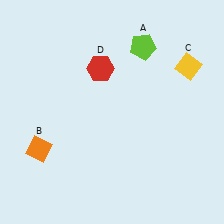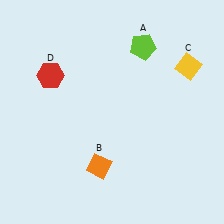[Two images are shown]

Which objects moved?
The objects that moved are: the orange diamond (B), the red hexagon (D).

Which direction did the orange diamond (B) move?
The orange diamond (B) moved right.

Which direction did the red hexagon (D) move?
The red hexagon (D) moved left.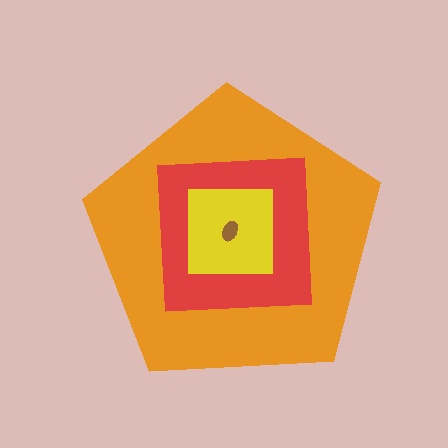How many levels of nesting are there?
4.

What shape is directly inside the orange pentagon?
The red square.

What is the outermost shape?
The orange pentagon.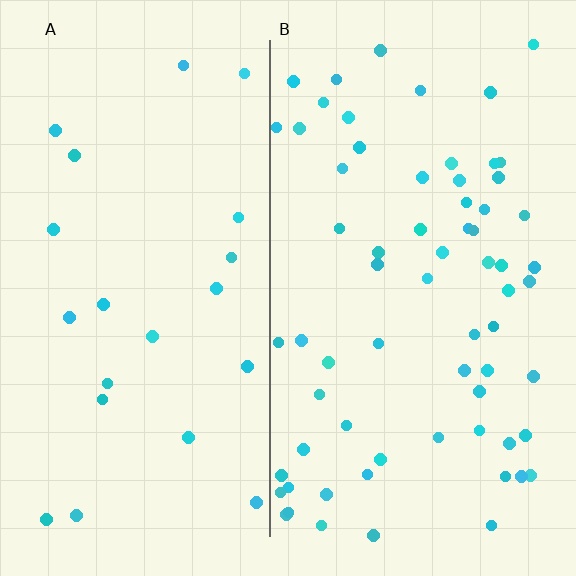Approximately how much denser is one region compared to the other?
Approximately 3.1× — region B over region A.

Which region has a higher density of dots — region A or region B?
B (the right).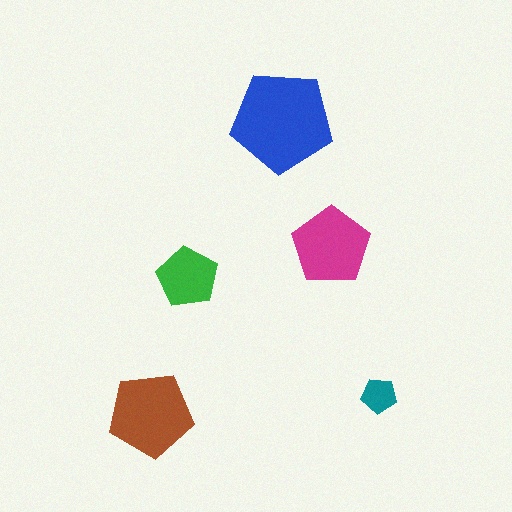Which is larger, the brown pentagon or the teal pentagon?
The brown one.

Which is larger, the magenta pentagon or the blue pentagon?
The blue one.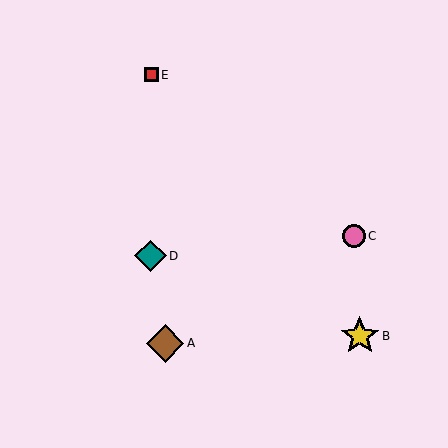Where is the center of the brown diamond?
The center of the brown diamond is at (165, 343).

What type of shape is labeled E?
Shape E is a red square.